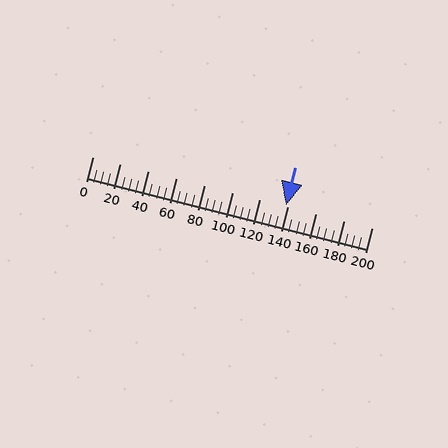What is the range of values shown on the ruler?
The ruler shows values from 0 to 200.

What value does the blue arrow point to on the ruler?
The blue arrow points to approximately 139.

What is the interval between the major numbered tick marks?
The major tick marks are spaced 20 units apart.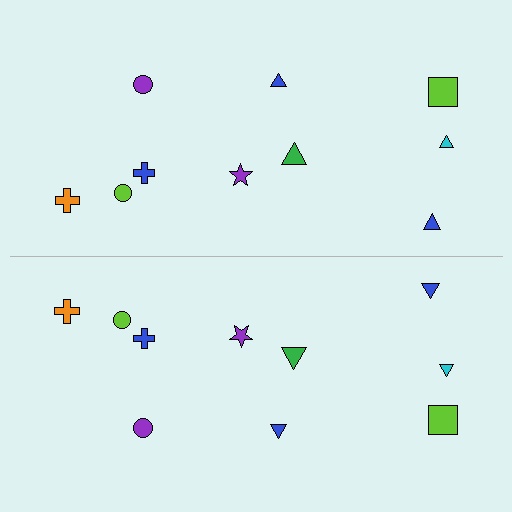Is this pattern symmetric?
Yes, this pattern has bilateral (reflection) symmetry.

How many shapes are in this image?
There are 20 shapes in this image.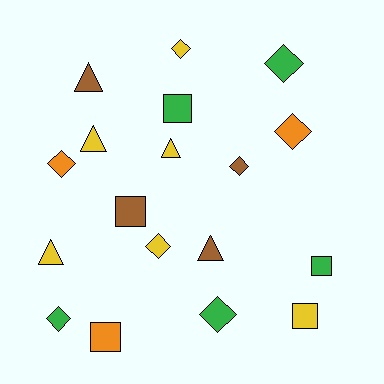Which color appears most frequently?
Yellow, with 6 objects.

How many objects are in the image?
There are 18 objects.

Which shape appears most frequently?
Diamond, with 8 objects.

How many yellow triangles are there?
There are 3 yellow triangles.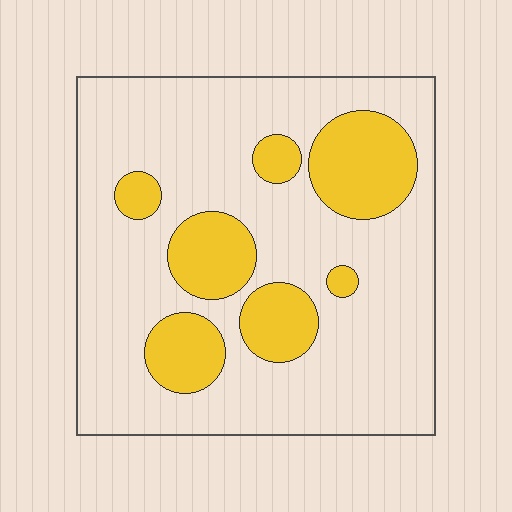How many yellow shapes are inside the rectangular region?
7.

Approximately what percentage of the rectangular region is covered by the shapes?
Approximately 25%.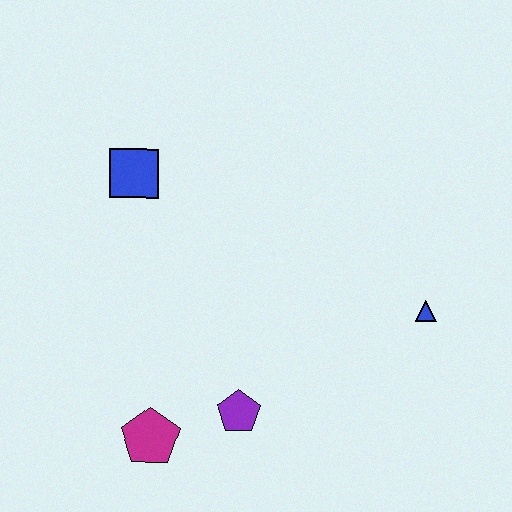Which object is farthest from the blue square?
The blue triangle is farthest from the blue square.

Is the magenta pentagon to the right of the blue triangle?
No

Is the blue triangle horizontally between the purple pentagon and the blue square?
No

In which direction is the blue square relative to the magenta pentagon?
The blue square is above the magenta pentagon.